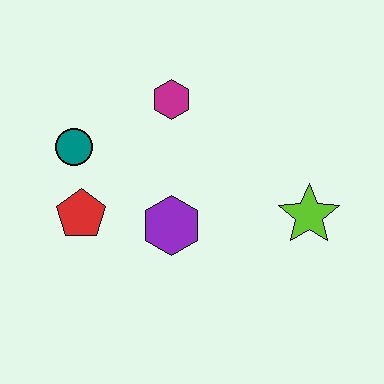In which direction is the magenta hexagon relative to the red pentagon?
The magenta hexagon is above the red pentagon.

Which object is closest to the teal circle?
The red pentagon is closest to the teal circle.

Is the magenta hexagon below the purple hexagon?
No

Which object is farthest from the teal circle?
The lime star is farthest from the teal circle.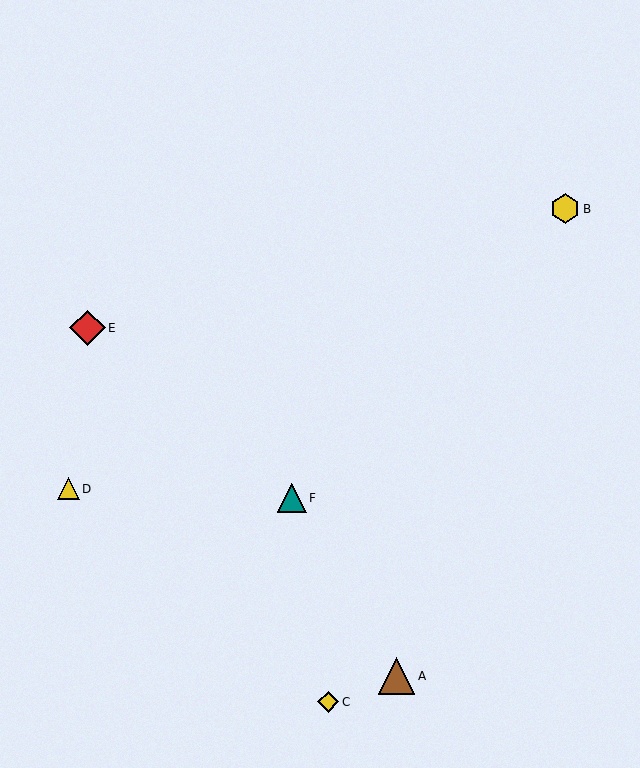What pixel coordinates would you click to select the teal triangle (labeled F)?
Click at (292, 498) to select the teal triangle F.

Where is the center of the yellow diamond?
The center of the yellow diamond is at (328, 702).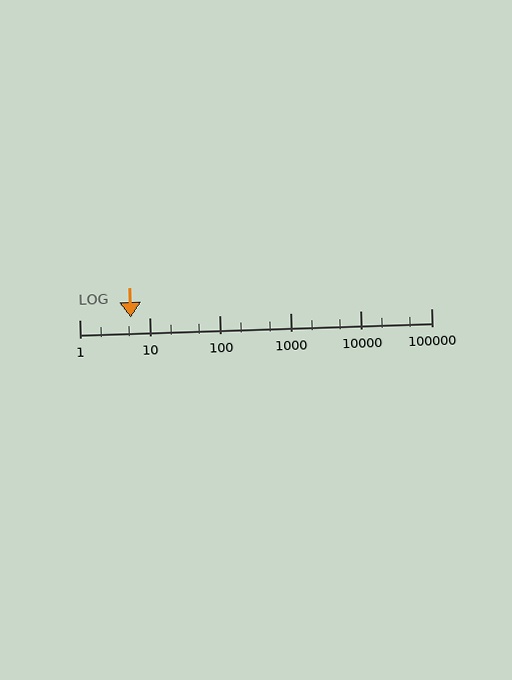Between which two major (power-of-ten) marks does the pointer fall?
The pointer is between 1 and 10.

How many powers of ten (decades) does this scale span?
The scale spans 5 decades, from 1 to 100000.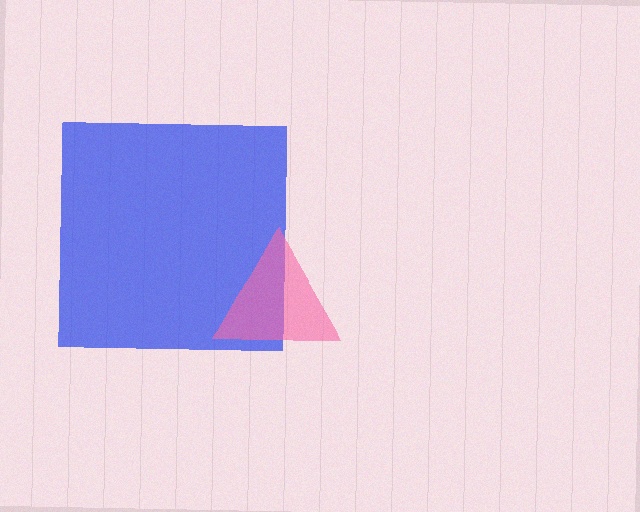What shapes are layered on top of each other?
The layered shapes are: a blue square, a pink triangle.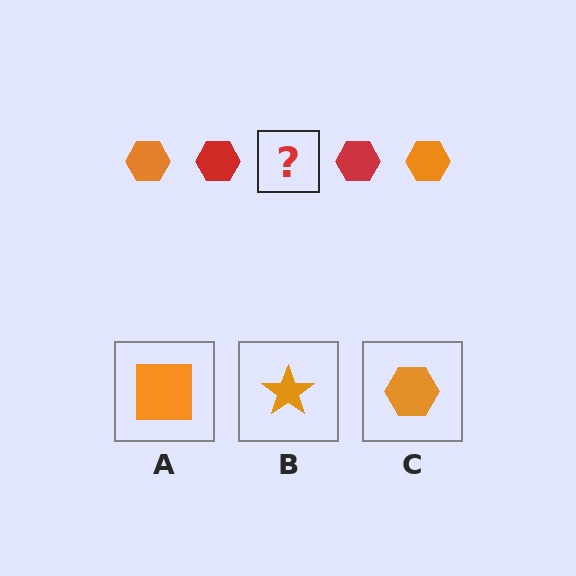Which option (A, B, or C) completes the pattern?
C.